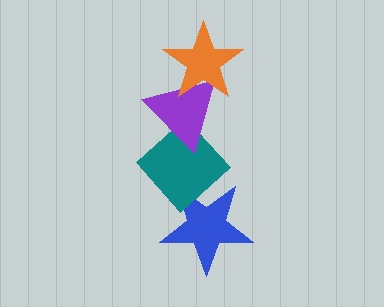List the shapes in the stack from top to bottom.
From top to bottom: the orange star, the purple triangle, the teal diamond, the blue star.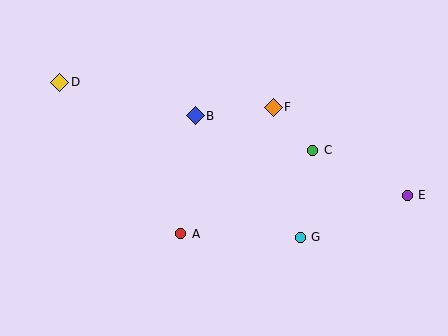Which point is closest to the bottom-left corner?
Point A is closest to the bottom-left corner.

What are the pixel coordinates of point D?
Point D is at (60, 82).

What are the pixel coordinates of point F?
Point F is at (273, 107).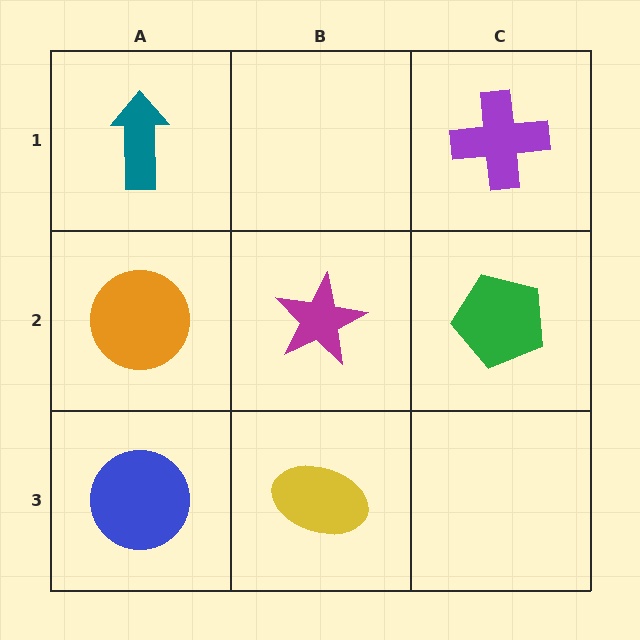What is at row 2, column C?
A green pentagon.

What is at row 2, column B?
A magenta star.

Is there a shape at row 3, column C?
No, that cell is empty.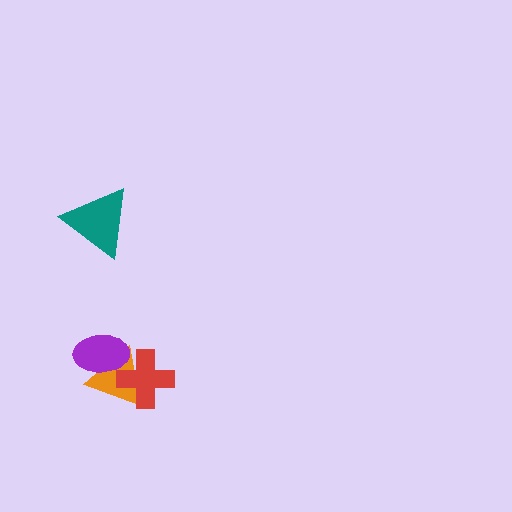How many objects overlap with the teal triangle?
0 objects overlap with the teal triangle.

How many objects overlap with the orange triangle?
2 objects overlap with the orange triangle.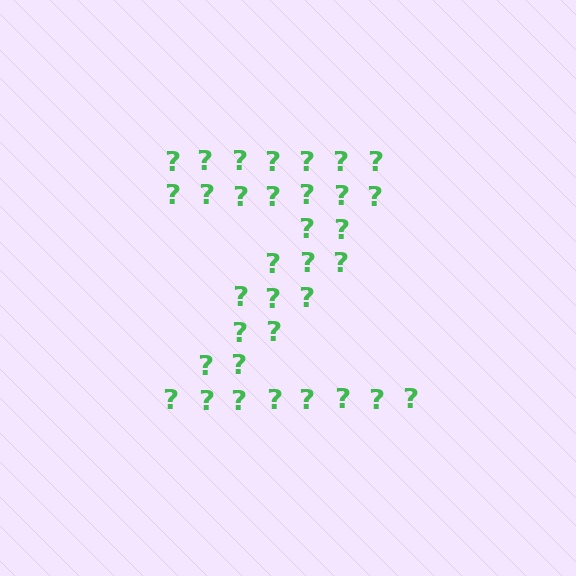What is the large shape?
The large shape is the letter Z.